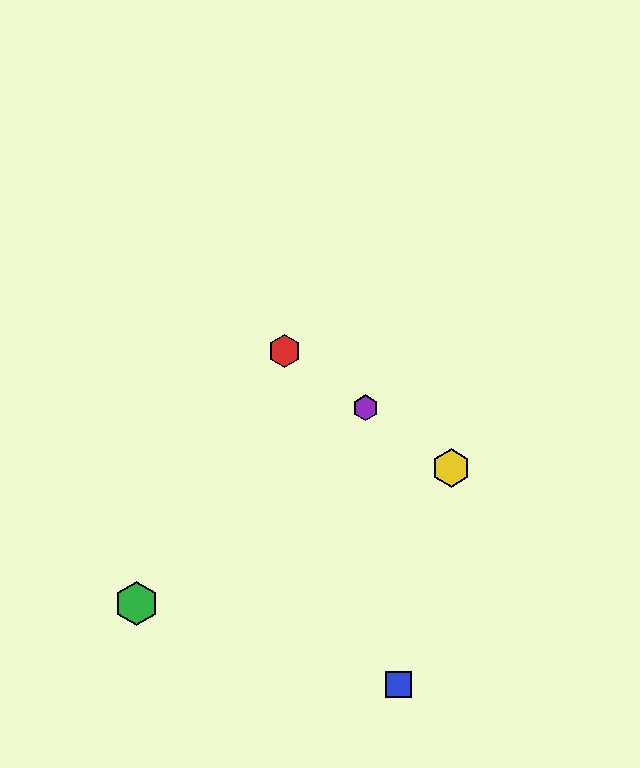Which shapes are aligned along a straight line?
The red hexagon, the yellow hexagon, the purple hexagon are aligned along a straight line.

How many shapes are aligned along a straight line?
3 shapes (the red hexagon, the yellow hexagon, the purple hexagon) are aligned along a straight line.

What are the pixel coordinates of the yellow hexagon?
The yellow hexagon is at (451, 468).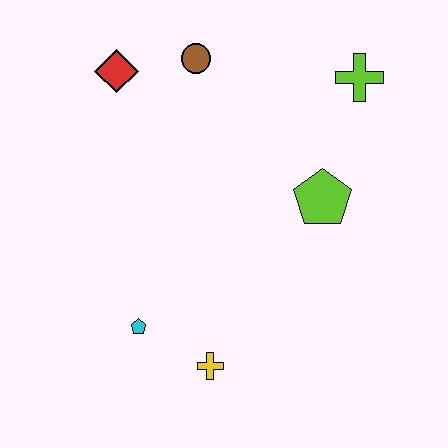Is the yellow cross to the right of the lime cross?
No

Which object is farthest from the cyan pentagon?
The lime cross is farthest from the cyan pentagon.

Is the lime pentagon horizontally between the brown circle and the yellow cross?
No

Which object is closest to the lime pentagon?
The lime cross is closest to the lime pentagon.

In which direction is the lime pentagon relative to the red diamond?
The lime pentagon is to the right of the red diamond.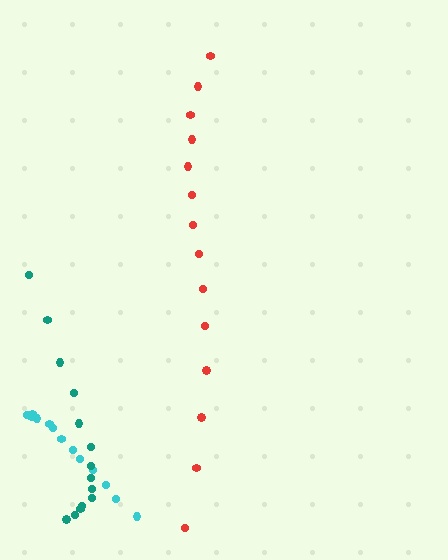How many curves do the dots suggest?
There are 3 distinct paths.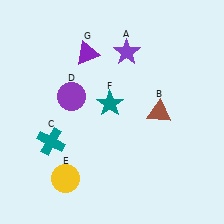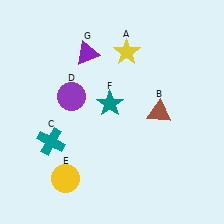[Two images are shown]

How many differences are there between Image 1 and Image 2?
There is 1 difference between the two images.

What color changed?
The star (A) changed from purple in Image 1 to yellow in Image 2.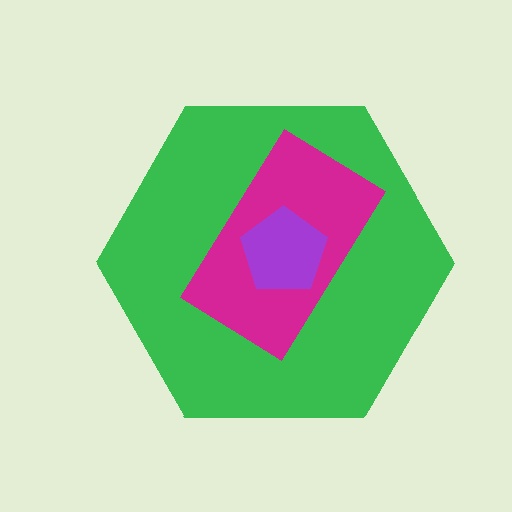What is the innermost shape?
The purple pentagon.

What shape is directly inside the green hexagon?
The magenta rectangle.